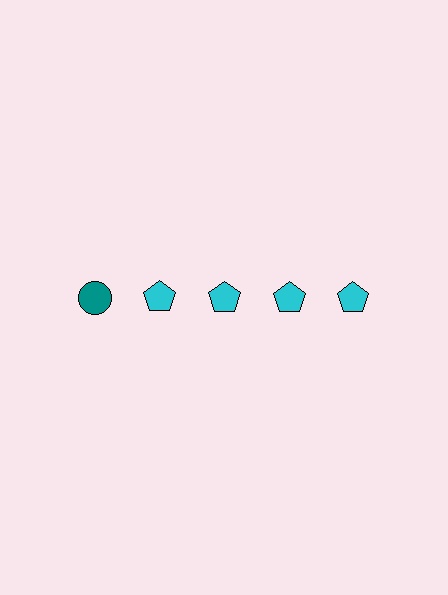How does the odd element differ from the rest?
It differs in both color (teal instead of cyan) and shape (circle instead of pentagon).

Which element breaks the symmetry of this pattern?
The teal circle in the top row, leftmost column breaks the symmetry. All other shapes are cyan pentagons.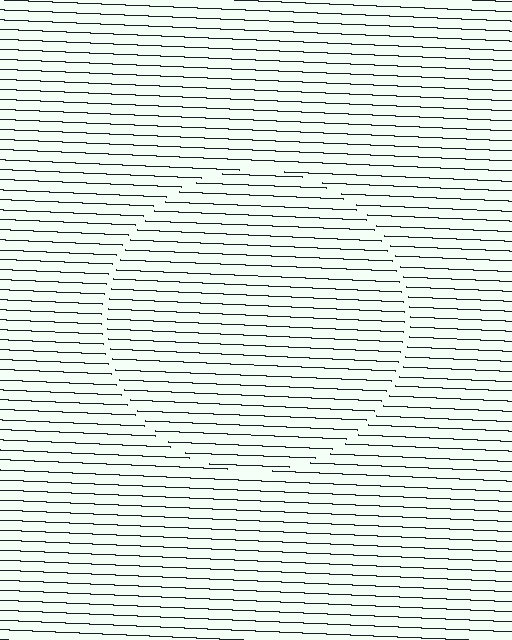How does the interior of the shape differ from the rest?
The interior of the shape contains the same grating, shifted by half a period — the contour is defined by the phase discontinuity where line-ends from the inner and outer gratings abut.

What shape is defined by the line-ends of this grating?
An illusory circle. The interior of the shape contains the same grating, shifted by half a period — the contour is defined by the phase discontinuity where line-ends from the inner and outer gratings abut.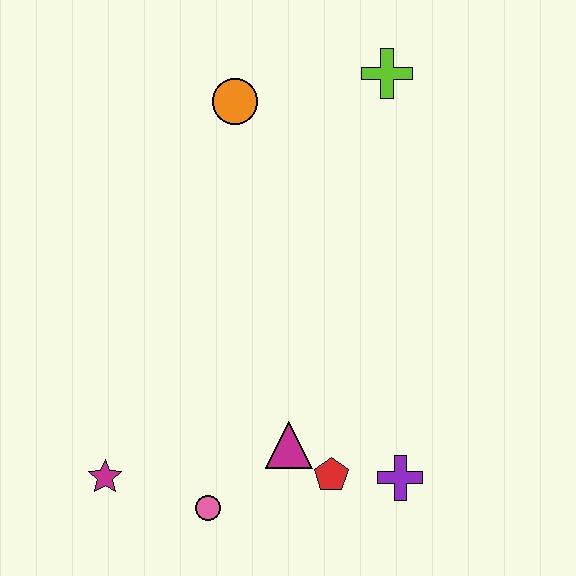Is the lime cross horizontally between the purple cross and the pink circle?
Yes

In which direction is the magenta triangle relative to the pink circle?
The magenta triangle is to the right of the pink circle.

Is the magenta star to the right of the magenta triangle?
No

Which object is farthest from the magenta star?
The lime cross is farthest from the magenta star.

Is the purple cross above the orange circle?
No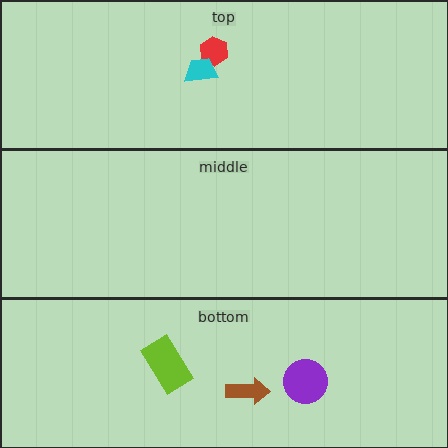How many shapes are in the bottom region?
3.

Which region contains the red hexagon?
The top region.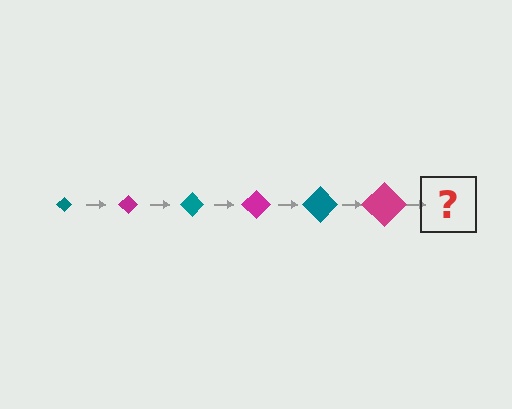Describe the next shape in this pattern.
It should be a teal diamond, larger than the previous one.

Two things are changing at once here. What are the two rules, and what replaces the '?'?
The two rules are that the diamond grows larger each step and the color cycles through teal and magenta. The '?' should be a teal diamond, larger than the previous one.